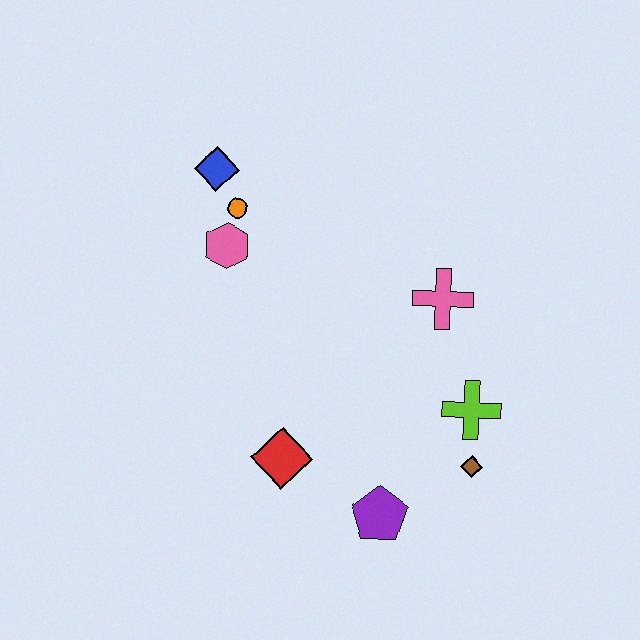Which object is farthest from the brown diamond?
The blue diamond is farthest from the brown diamond.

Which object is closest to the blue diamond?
The orange circle is closest to the blue diamond.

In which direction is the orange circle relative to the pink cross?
The orange circle is to the left of the pink cross.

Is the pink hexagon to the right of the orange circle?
No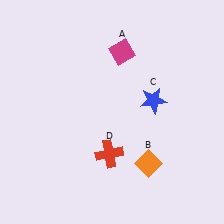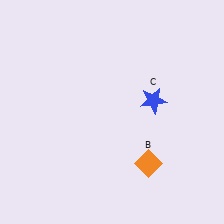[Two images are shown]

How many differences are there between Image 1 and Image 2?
There are 2 differences between the two images.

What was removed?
The red cross (D), the magenta diamond (A) were removed in Image 2.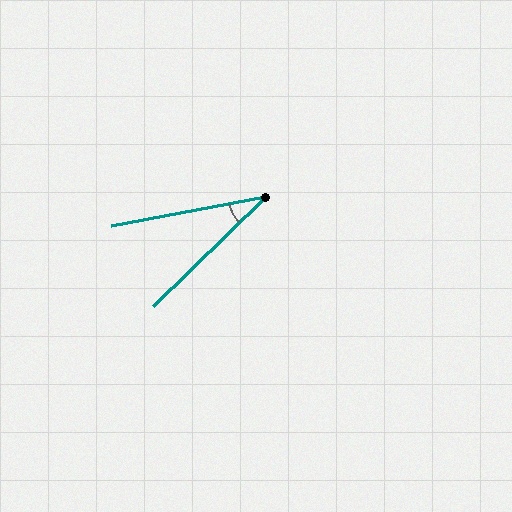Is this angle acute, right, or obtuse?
It is acute.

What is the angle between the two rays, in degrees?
Approximately 33 degrees.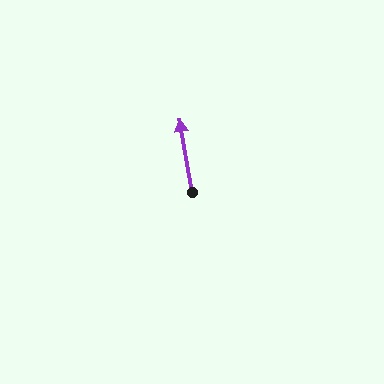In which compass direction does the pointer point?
North.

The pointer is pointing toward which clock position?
Roughly 12 o'clock.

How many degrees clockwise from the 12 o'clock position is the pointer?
Approximately 350 degrees.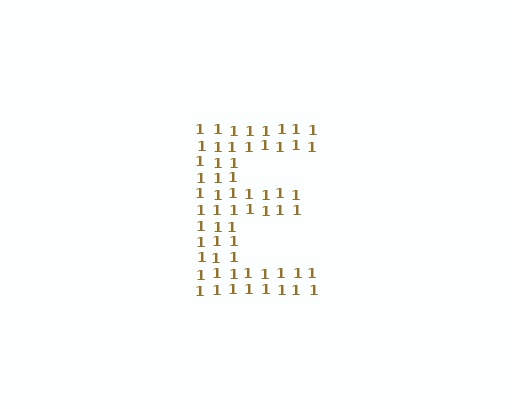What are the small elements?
The small elements are digit 1's.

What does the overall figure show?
The overall figure shows the letter E.